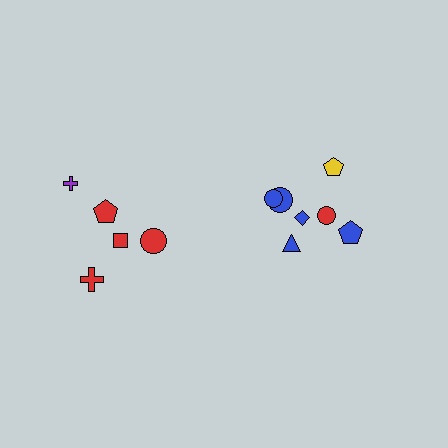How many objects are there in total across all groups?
There are 12 objects.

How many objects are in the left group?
There are 5 objects.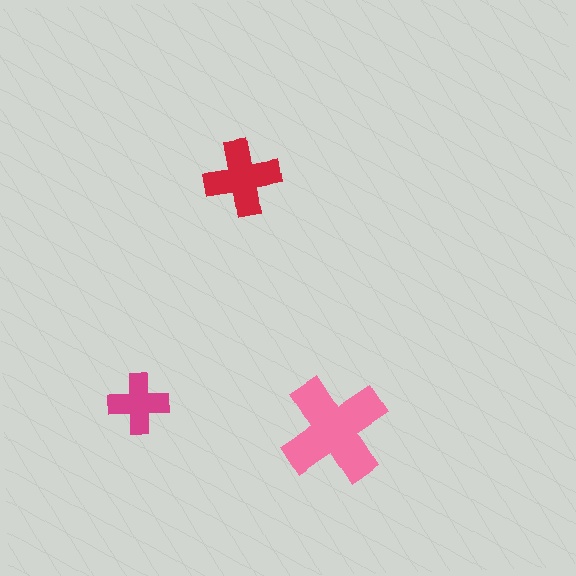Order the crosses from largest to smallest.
the pink one, the red one, the magenta one.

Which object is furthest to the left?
The magenta cross is leftmost.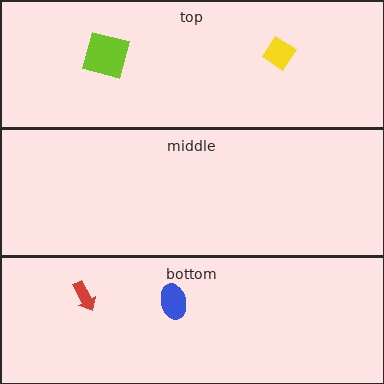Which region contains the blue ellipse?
The bottom region.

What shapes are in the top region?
The lime square, the yellow diamond.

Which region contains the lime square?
The top region.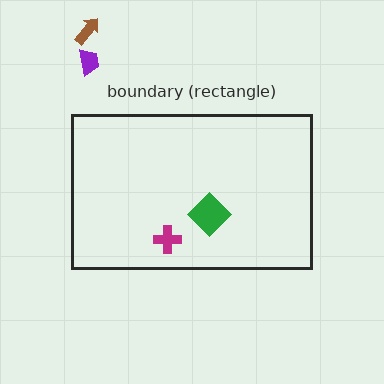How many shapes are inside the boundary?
2 inside, 2 outside.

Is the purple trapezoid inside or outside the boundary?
Outside.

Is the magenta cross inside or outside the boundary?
Inside.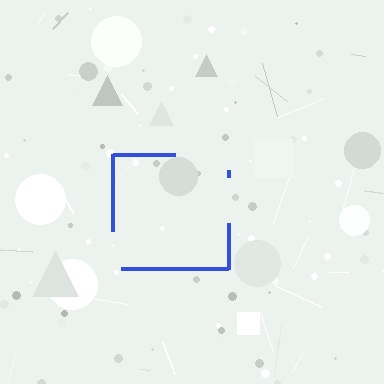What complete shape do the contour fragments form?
The contour fragments form a square.